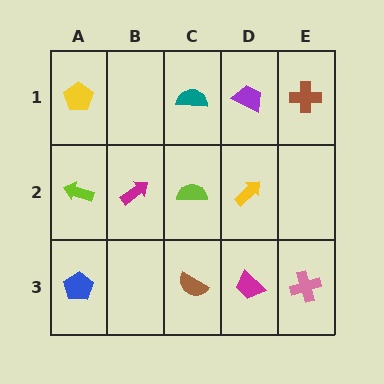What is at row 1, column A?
A yellow pentagon.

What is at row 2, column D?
A yellow arrow.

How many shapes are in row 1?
4 shapes.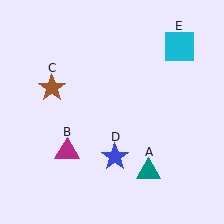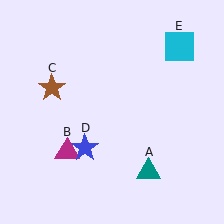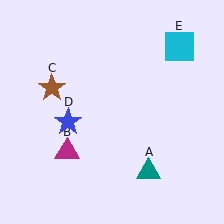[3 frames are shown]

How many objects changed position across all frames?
1 object changed position: blue star (object D).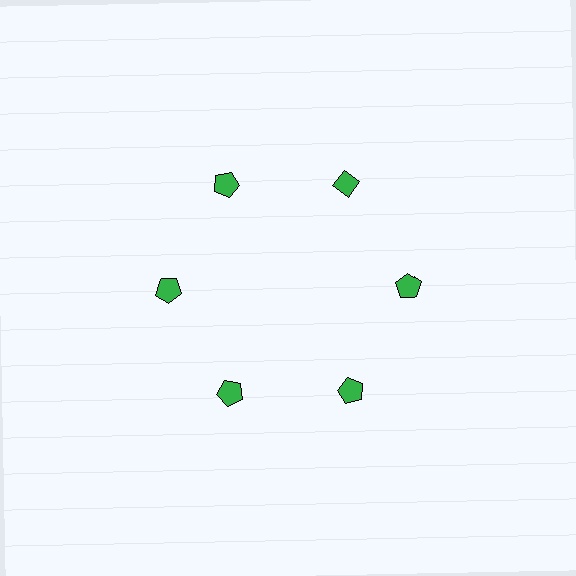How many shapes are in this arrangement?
There are 6 shapes arranged in a ring pattern.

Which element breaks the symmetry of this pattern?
The green diamond at roughly the 1 o'clock position breaks the symmetry. All other shapes are green pentagons.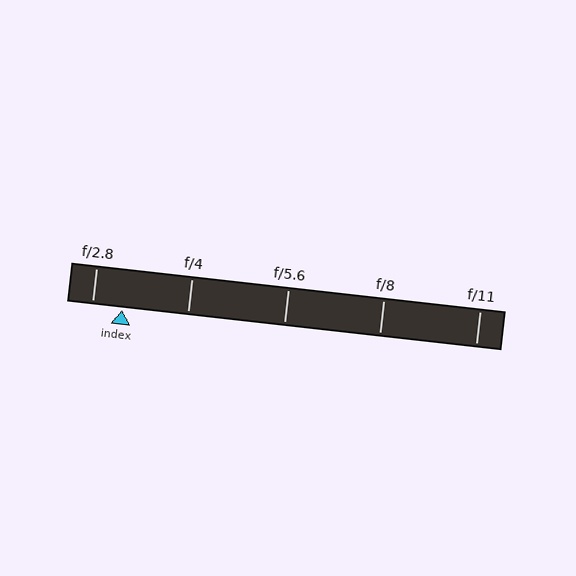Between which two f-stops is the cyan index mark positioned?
The index mark is between f/2.8 and f/4.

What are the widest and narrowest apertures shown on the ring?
The widest aperture shown is f/2.8 and the narrowest is f/11.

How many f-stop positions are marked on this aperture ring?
There are 5 f-stop positions marked.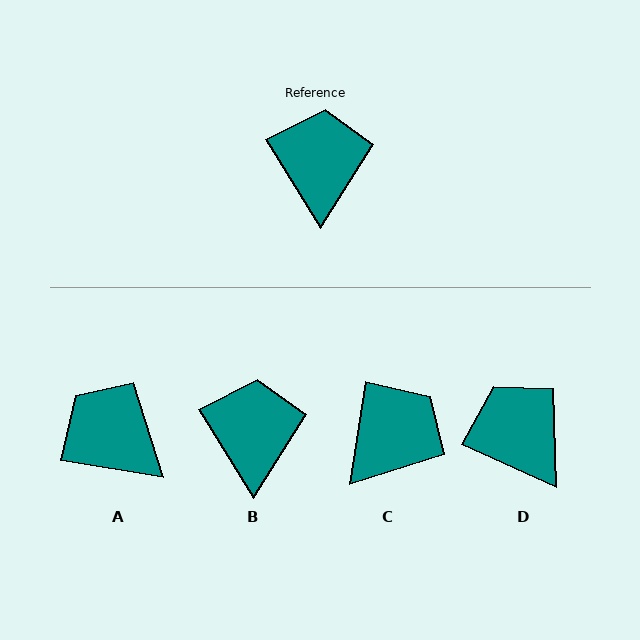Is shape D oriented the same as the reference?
No, it is off by about 34 degrees.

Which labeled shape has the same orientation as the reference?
B.